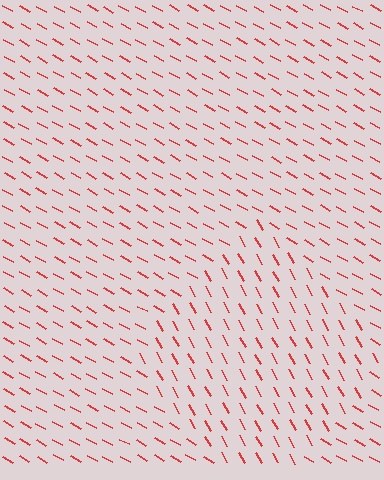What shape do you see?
I see a diamond.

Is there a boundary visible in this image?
Yes, there is a texture boundary formed by a change in line orientation.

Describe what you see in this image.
The image is filled with small red line segments. A diamond region in the image has lines oriented differently from the surrounding lines, creating a visible texture boundary.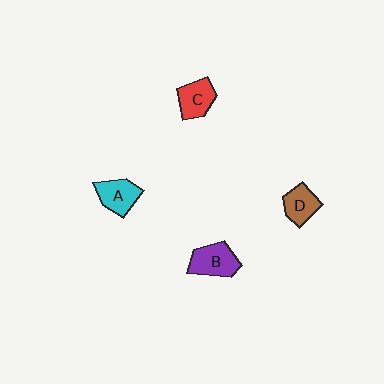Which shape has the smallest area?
Shape D (brown).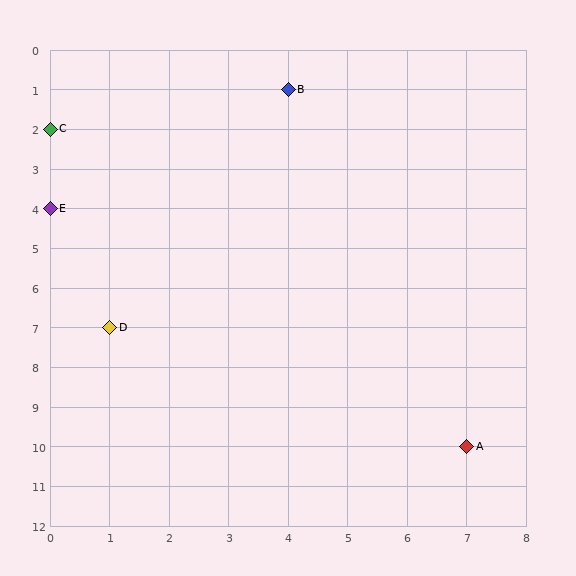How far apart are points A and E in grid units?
Points A and E are 7 columns and 6 rows apart (about 9.2 grid units diagonally).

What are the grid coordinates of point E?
Point E is at grid coordinates (0, 4).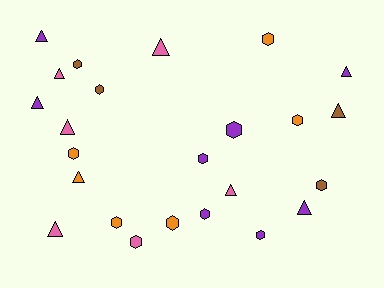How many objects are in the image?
There are 24 objects.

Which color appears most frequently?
Purple, with 8 objects.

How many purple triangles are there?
There are 4 purple triangles.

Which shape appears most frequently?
Hexagon, with 13 objects.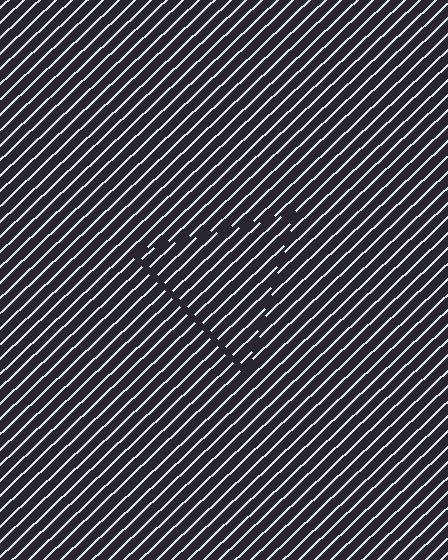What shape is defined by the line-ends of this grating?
An illusory triangle. The interior of the shape contains the same grating, shifted by half a period — the contour is defined by the phase discontinuity where line-ends from the inner and outer gratings abut.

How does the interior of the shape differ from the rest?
The interior of the shape contains the same grating, shifted by half a period — the contour is defined by the phase discontinuity where line-ends from the inner and outer gratings abut.